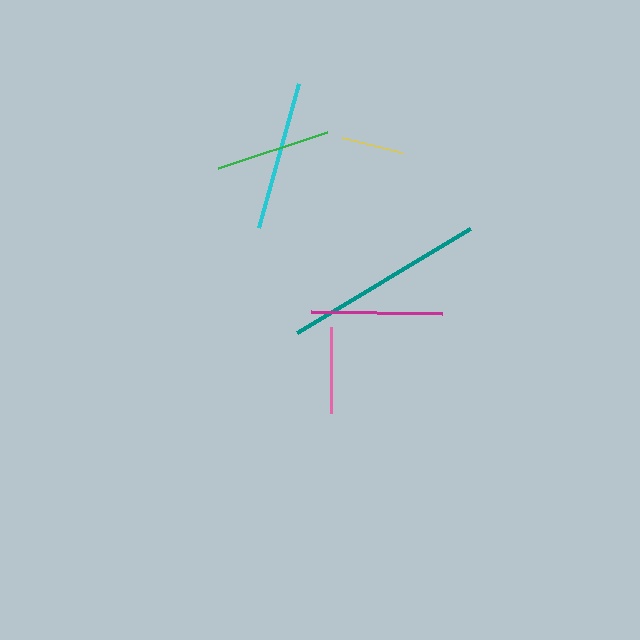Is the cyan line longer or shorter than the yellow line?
The cyan line is longer than the yellow line.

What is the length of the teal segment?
The teal segment is approximately 201 pixels long.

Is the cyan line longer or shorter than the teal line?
The teal line is longer than the cyan line.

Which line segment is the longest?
The teal line is the longest at approximately 201 pixels.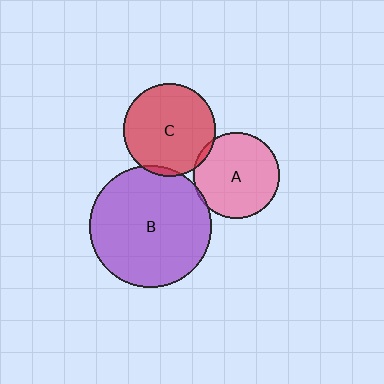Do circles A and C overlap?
Yes.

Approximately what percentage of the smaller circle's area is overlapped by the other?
Approximately 5%.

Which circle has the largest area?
Circle B (purple).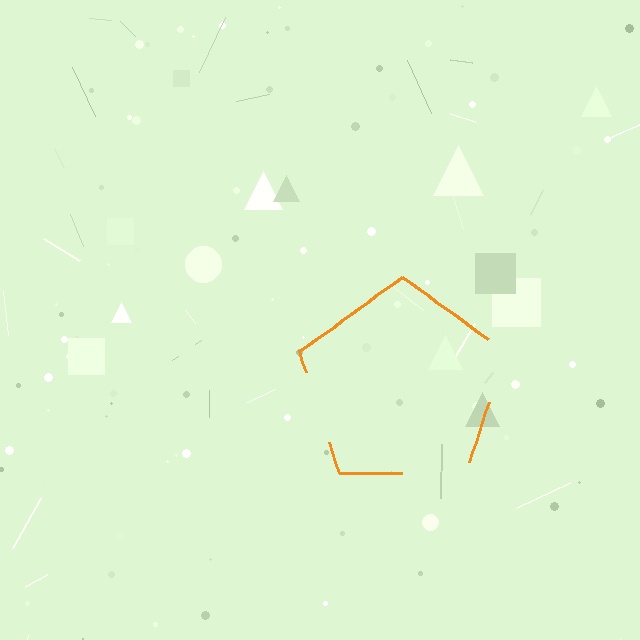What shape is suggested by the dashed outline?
The dashed outline suggests a pentagon.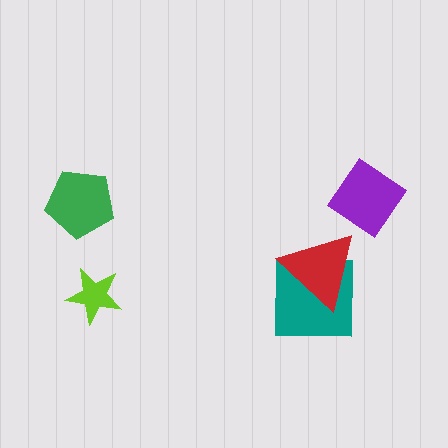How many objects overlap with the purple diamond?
0 objects overlap with the purple diamond.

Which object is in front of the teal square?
The red triangle is in front of the teal square.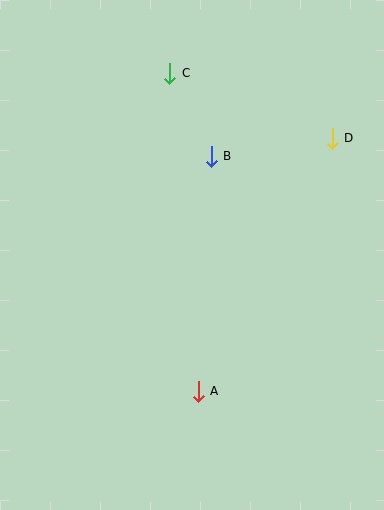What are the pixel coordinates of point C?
Point C is at (170, 73).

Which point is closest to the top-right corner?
Point D is closest to the top-right corner.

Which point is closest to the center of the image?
Point B at (211, 156) is closest to the center.